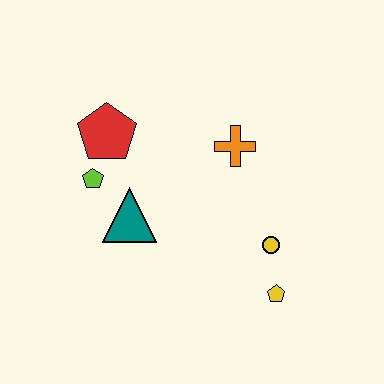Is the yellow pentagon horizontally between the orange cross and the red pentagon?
No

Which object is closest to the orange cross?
The yellow circle is closest to the orange cross.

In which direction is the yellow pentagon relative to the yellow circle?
The yellow pentagon is below the yellow circle.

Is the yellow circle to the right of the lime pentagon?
Yes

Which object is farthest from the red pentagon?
The yellow pentagon is farthest from the red pentagon.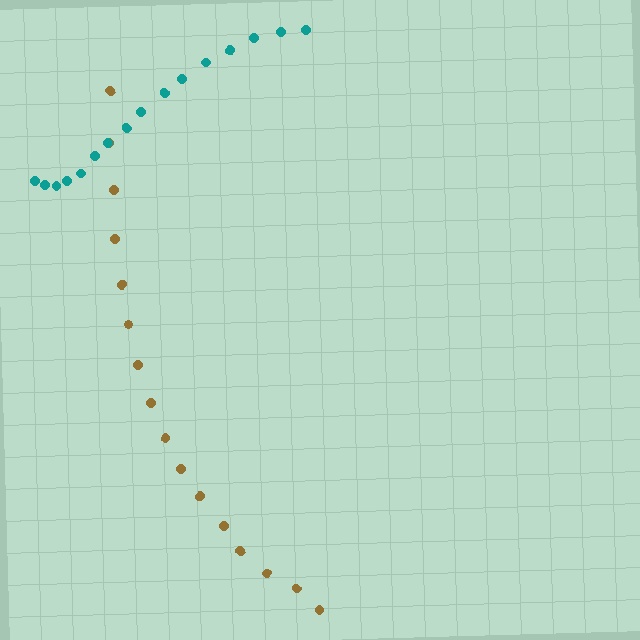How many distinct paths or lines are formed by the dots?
There are 2 distinct paths.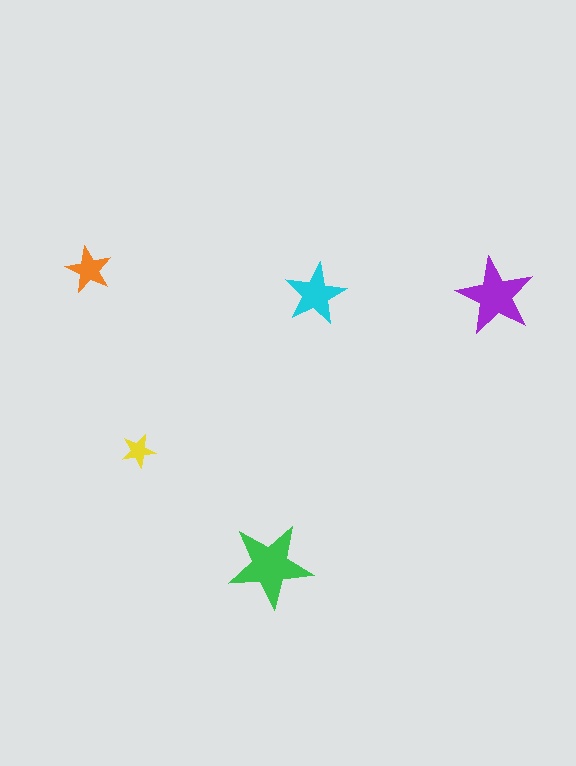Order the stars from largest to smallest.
the green one, the purple one, the cyan one, the orange one, the yellow one.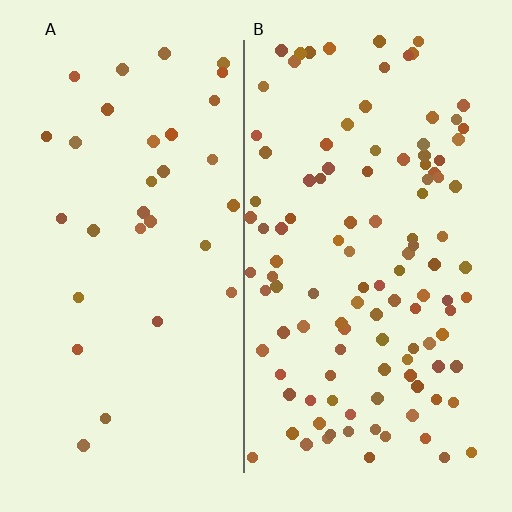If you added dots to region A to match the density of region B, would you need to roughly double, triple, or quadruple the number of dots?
Approximately quadruple.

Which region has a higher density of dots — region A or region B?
B (the right).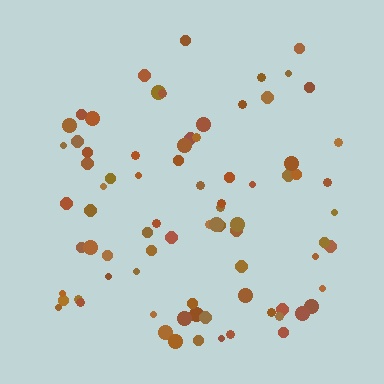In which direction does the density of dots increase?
From top to bottom, with the bottom side densest.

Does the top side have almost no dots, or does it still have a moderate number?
Still a moderate number, just noticeably fewer than the bottom.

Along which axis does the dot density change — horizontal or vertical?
Vertical.